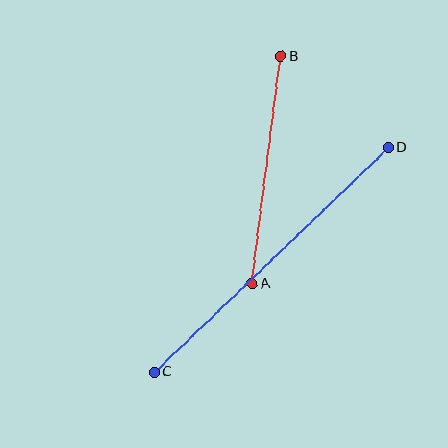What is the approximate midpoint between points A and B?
The midpoint is at approximately (267, 170) pixels.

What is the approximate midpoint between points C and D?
The midpoint is at approximately (271, 260) pixels.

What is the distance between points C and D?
The distance is approximately 324 pixels.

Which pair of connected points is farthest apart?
Points C and D are farthest apart.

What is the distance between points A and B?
The distance is approximately 229 pixels.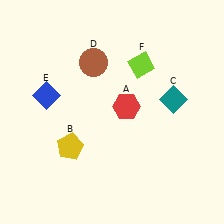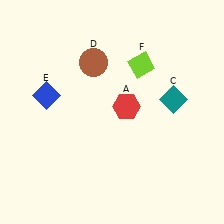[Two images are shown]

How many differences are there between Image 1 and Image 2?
There is 1 difference between the two images.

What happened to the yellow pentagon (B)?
The yellow pentagon (B) was removed in Image 2. It was in the bottom-left area of Image 1.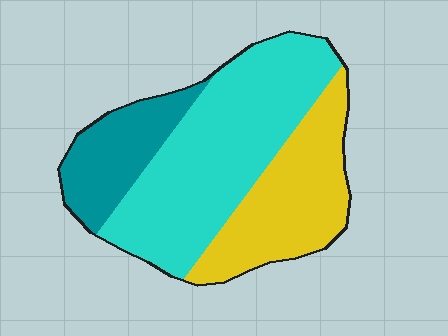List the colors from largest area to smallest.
From largest to smallest: cyan, yellow, teal.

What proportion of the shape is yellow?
Yellow covers around 30% of the shape.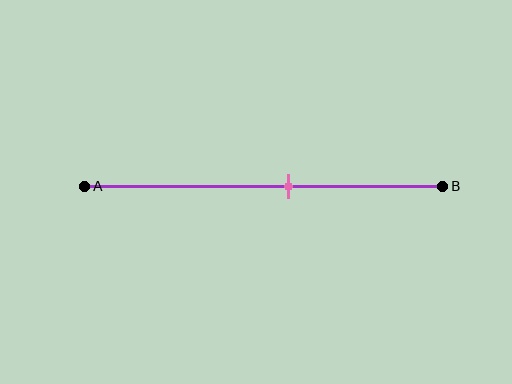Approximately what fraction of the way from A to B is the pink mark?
The pink mark is approximately 55% of the way from A to B.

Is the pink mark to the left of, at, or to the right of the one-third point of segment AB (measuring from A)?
The pink mark is to the right of the one-third point of segment AB.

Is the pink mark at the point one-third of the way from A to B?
No, the mark is at about 55% from A, not at the 33% one-third point.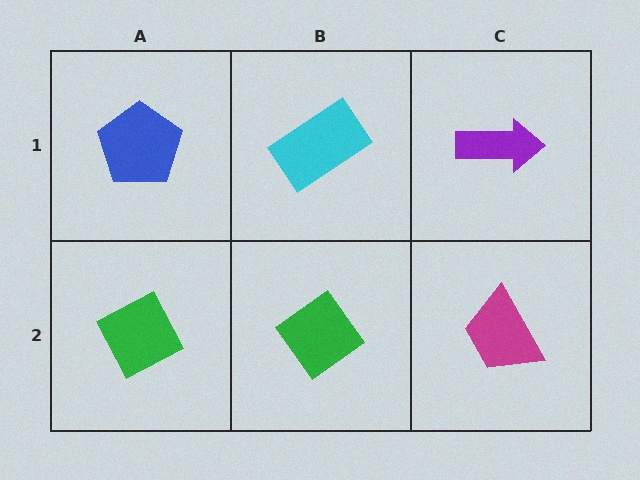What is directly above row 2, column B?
A cyan rectangle.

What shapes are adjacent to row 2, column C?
A purple arrow (row 1, column C), a green diamond (row 2, column B).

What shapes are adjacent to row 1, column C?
A magenta trapezoid (row 2, column C), a cyan rectangle (row 1, column B).